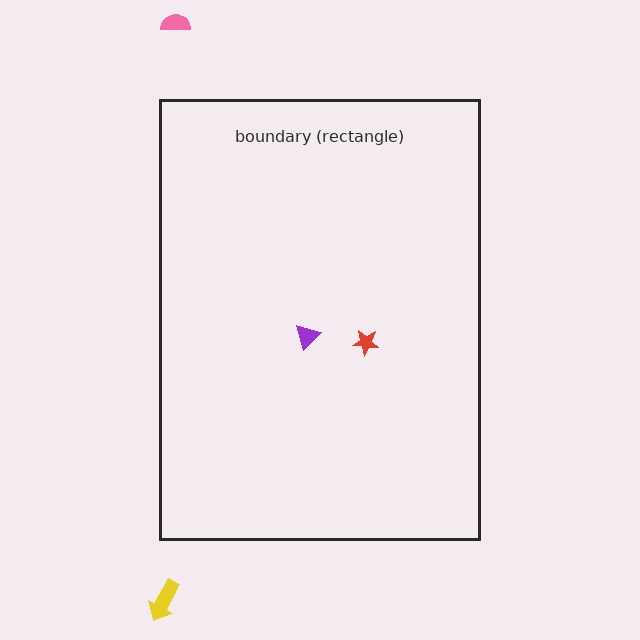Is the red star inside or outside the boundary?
Inside.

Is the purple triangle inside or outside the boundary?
Inside.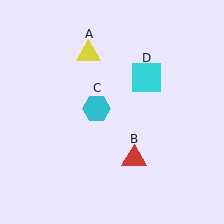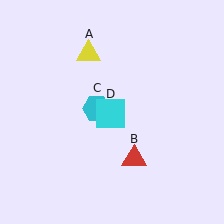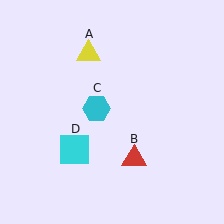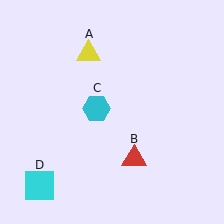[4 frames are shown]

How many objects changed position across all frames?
1 object changed position: cyan square (object D).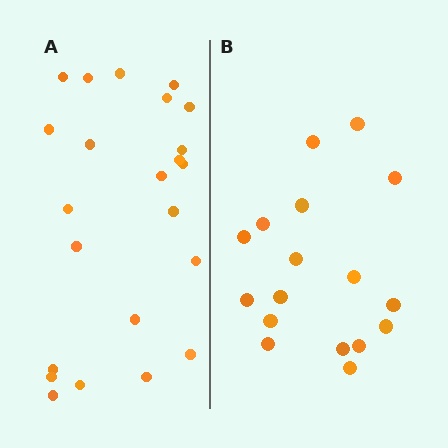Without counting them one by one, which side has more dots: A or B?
Region A (the left region) has more dots.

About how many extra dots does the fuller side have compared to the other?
Region A has about 6 more dots than region B.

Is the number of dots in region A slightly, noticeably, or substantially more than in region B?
Region A has noticeably more, but not dramatically so. The ratio is roughly 1.4 to 1.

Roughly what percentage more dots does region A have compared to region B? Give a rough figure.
About 35% more.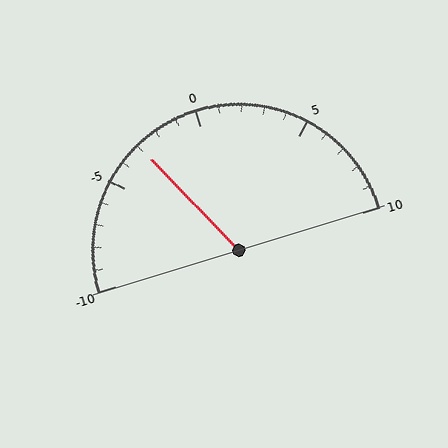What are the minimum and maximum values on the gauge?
The gauge ranges from -10 to 10.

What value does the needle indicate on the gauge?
The needle indicates approximately -3.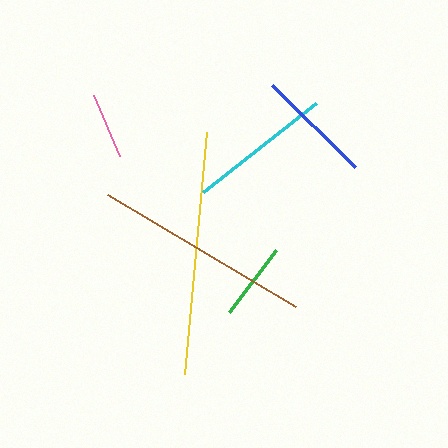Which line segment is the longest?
The yellow line is the longest at approximately 244 pixels.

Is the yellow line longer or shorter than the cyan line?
The yellow line is longer than the cyan line.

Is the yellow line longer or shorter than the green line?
The yellow line is longer than the green line.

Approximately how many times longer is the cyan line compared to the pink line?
The cyan line is approximately 2.2 times the length of the pink line.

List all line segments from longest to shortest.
From longest to shortest: yellow, brown, cyan, blue, green, pink.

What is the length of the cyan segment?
The cyan segment is approximately 144 pixels long.